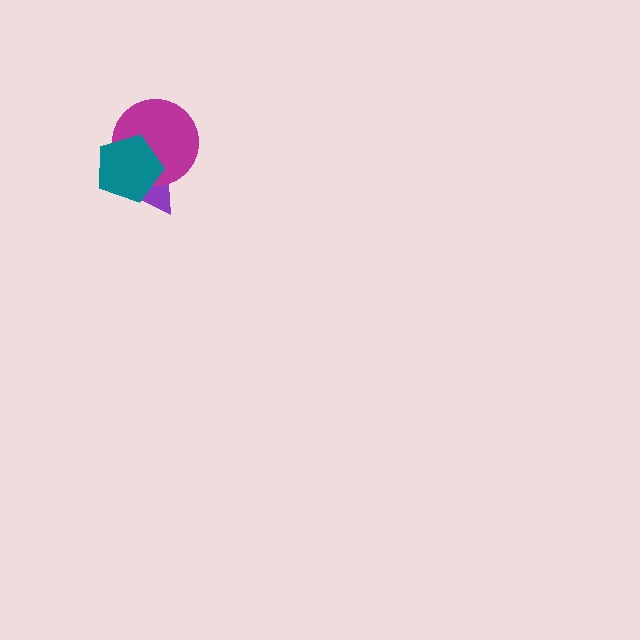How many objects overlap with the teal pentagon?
2 objects overlap with the teal pentagon.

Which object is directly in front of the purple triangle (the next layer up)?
The magenta circle is directly in front of the purple triangle.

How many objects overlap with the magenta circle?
2 objects overlap with the magenta circle.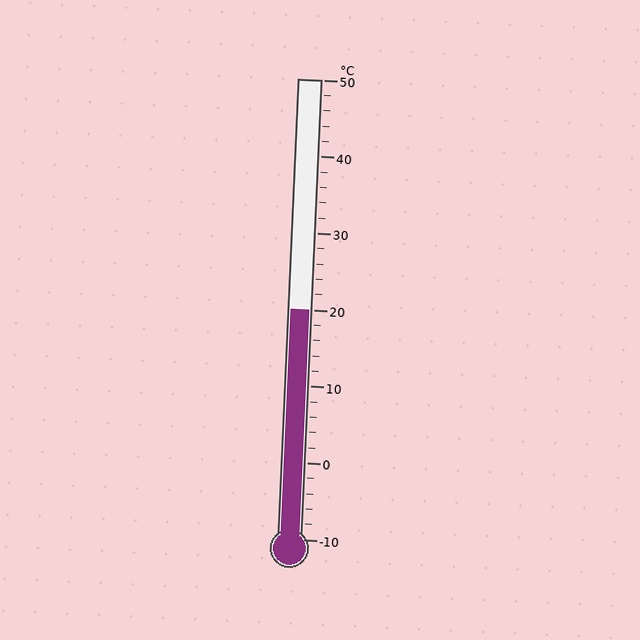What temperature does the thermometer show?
The thermometer shows approximately 20°C.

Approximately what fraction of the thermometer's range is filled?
The thermometer is filled to approximately 50% of its range.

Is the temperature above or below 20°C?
The temperature is at 20°C.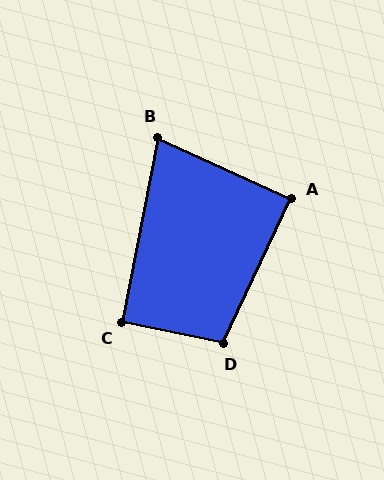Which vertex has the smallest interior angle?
B, at approximately 77 degrees.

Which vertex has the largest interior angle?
D, at approximately 103 degrees.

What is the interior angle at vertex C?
Approximately 91 degrees (approximately right).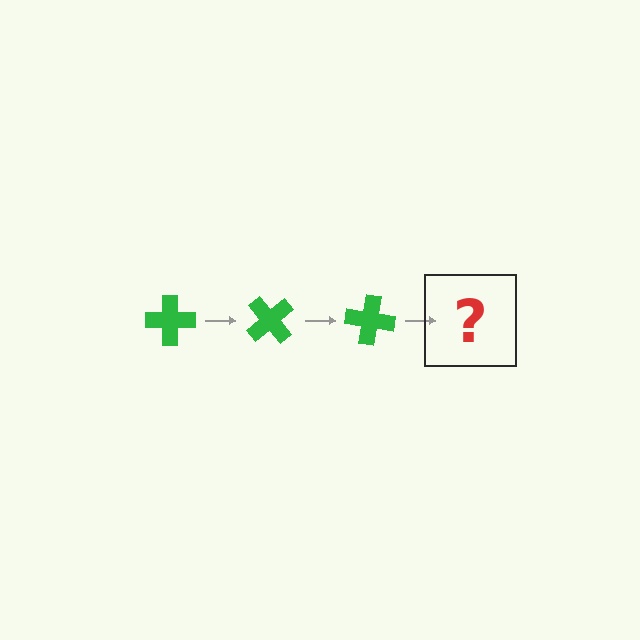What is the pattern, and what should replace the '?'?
The pattern is that the cross rotates 50 degrees each step. The '?' should be a green cross rotated 150 degrees.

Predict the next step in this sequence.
The next step is a green cross rotated 150 degrees.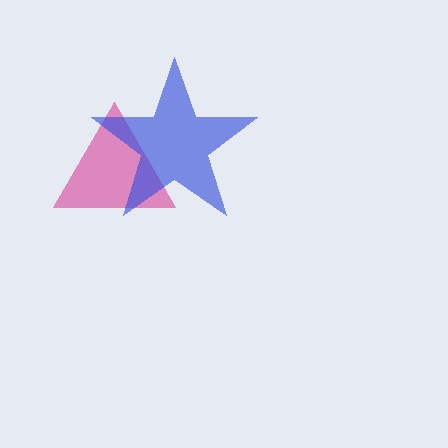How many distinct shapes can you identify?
There are 2 distinct shapes: a magenta triangle, a blue star.